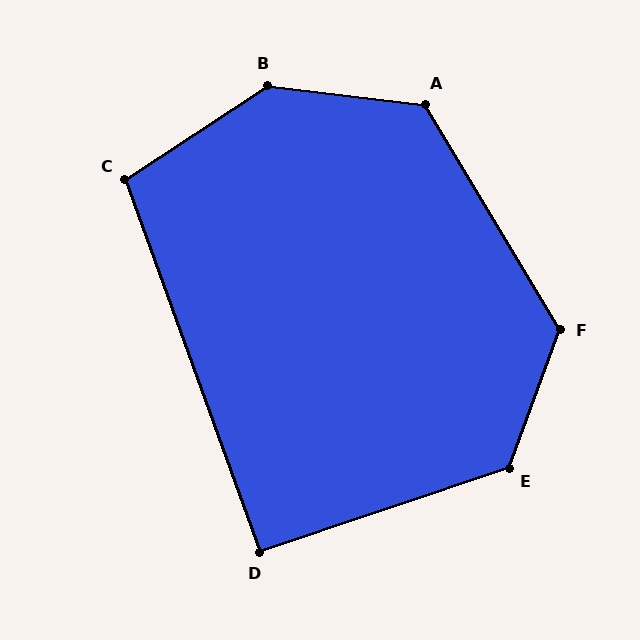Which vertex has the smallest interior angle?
D, at approximately 91 degrees.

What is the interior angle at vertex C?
Approximately 104 degrees (obtuse).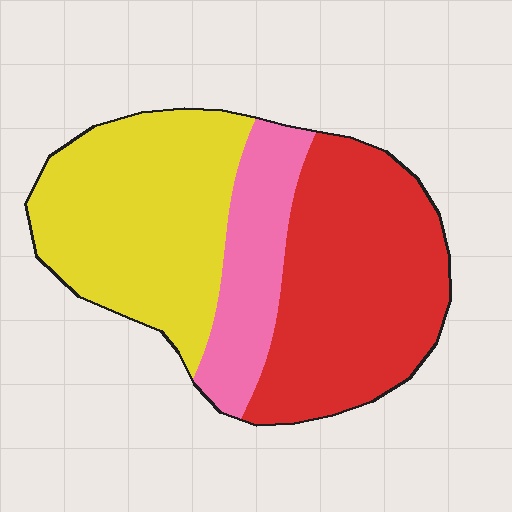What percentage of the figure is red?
Red takes up about two fifths (2/5) of the figure.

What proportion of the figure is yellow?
Yellow takes up between a third and a half of the figure.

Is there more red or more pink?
Red.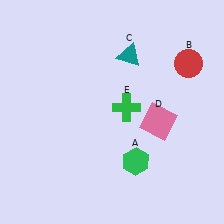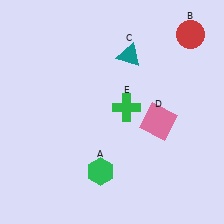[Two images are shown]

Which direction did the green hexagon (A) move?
The green hexagon (A) moved left.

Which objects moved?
The objects that moved are: the green hexagon (A), the red circle (B).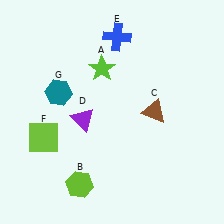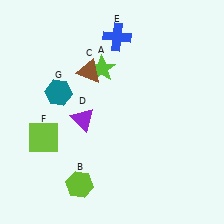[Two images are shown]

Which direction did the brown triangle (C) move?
The brown triangle (C) moved left.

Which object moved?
The brown triangle (C) moved left.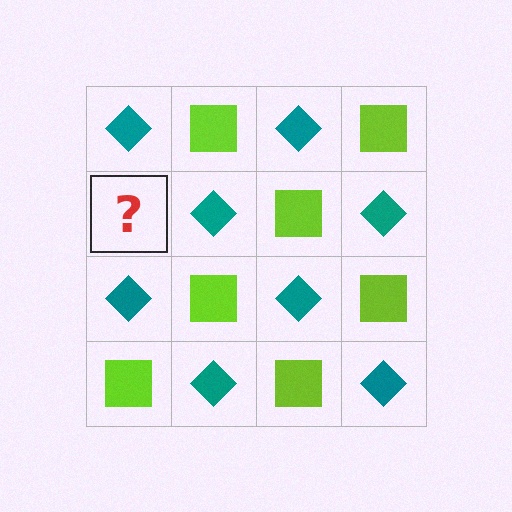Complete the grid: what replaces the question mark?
The question mark should be replaced with a lime square.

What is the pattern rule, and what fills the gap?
The rule is that it alternates teal diamond and lime square in a checkerboard pattern. The gap should be filled with a lime square.